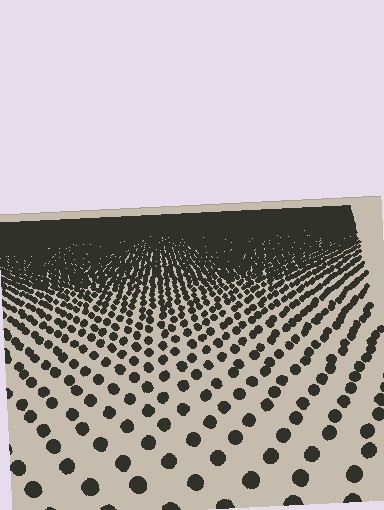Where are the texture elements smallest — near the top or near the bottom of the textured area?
Near the top.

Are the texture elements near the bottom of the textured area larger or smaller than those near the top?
Larger. Near the bottom, elements are closer to the viewer and appear at a bigger on-screen size.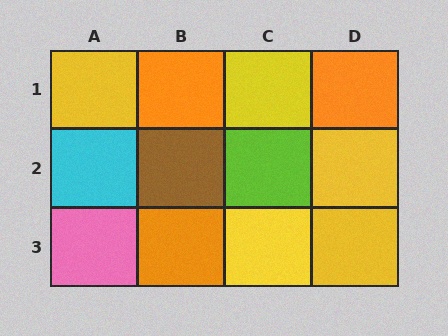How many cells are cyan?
1 cell is cyan.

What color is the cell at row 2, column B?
Brown.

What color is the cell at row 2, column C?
Lime.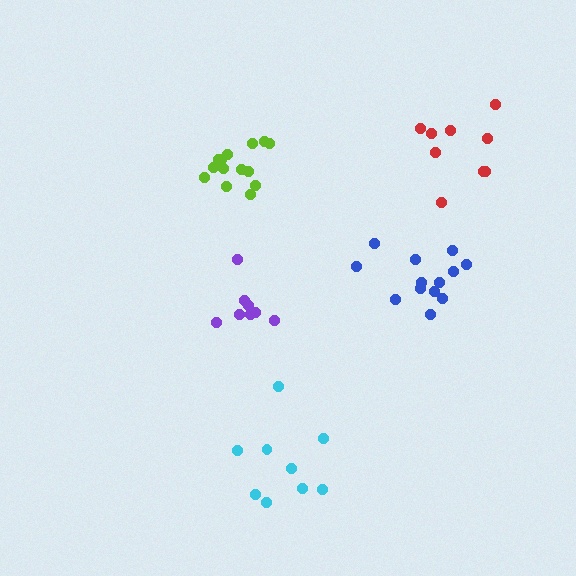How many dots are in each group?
Group 1: 13 dots, Group 2: 14 dots, Group 3: 9 dots, Group 4: 9 dots, Group 5: 9 dots (54 total).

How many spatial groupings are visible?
There are 5 spatial groupings.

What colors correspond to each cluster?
The clusters are colored: blue, lime, red, cyan, purple.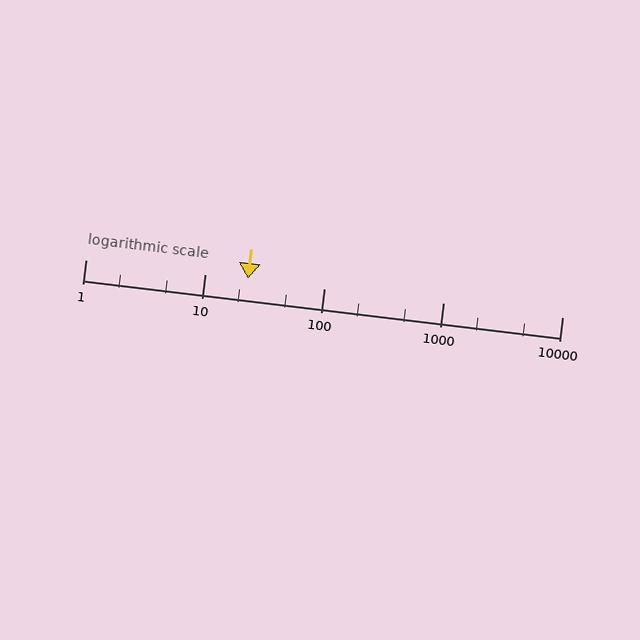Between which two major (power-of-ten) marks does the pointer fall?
The pointer is between 10 and 100.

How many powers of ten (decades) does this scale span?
The scale spans 4 decades, from 1 to 10000.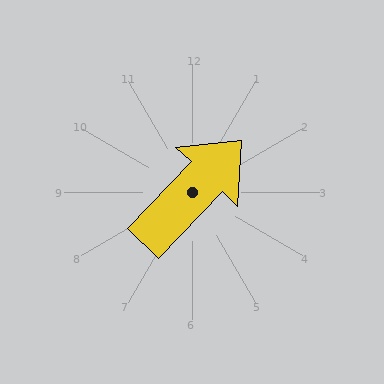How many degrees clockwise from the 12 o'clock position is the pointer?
Approximately 44 degrees.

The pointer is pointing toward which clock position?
Roughly 1 o'clock.